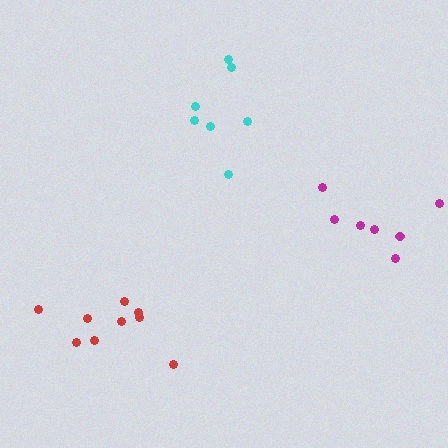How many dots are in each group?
Group 1: 7 dots, Group 2: 7 dots, Group 3: 9 dots (23 total).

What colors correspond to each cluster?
The clusters are colored: cyan, magenta, red.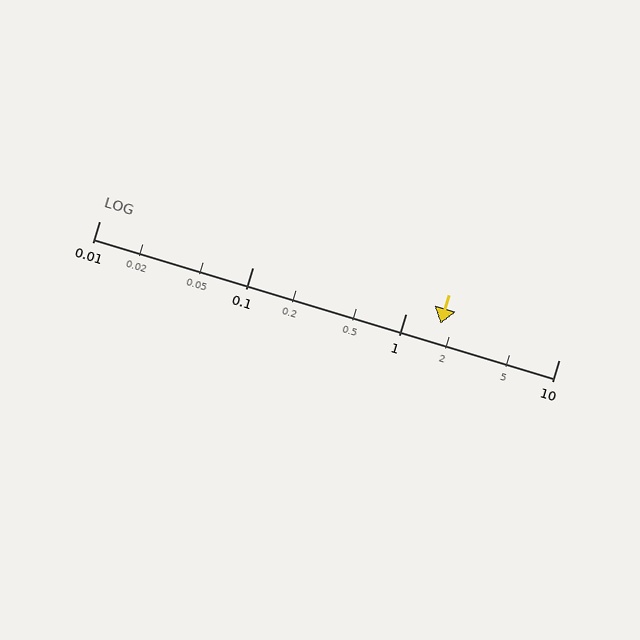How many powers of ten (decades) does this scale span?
The scale spans 3 decades, from 0.01 to 10.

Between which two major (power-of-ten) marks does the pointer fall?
The pointer is between 1 and 10.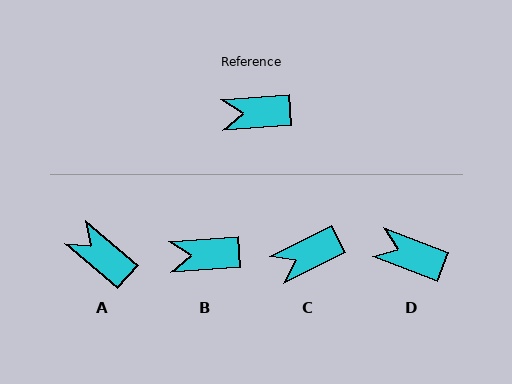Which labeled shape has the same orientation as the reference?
B.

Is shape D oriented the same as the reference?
No, it is off by about 24 degrees.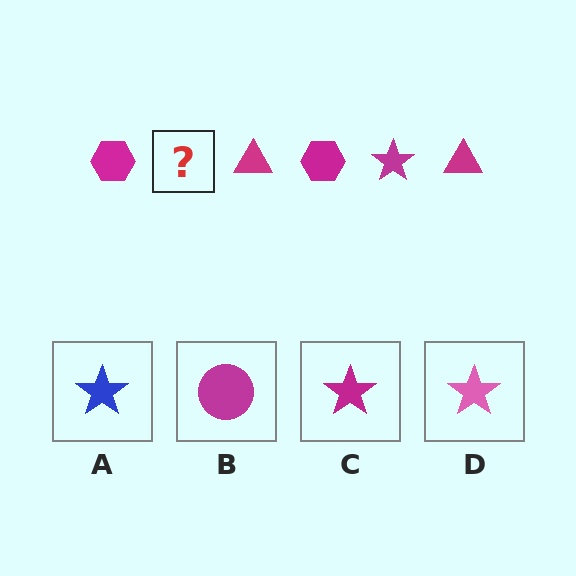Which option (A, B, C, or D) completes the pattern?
C.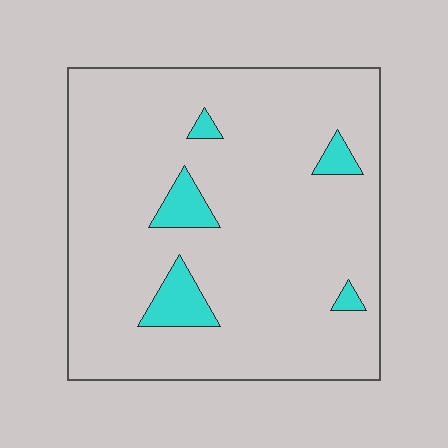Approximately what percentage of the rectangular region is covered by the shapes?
Approximately 10%.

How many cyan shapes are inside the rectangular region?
5.